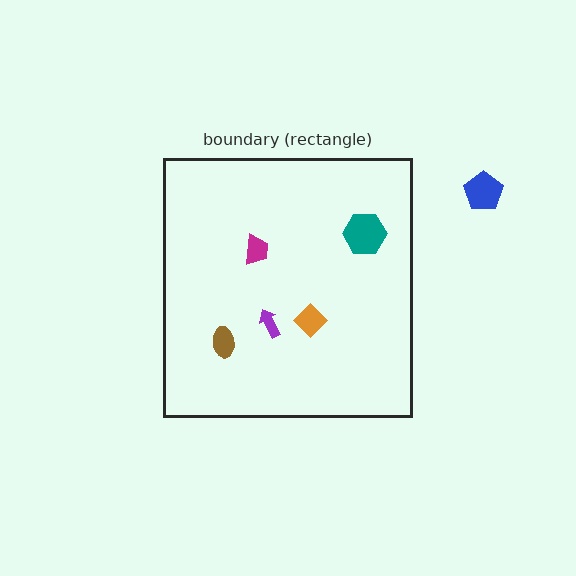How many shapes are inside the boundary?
5 inside, 1 outside.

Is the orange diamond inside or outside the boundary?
Inside.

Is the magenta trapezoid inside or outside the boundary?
Inside.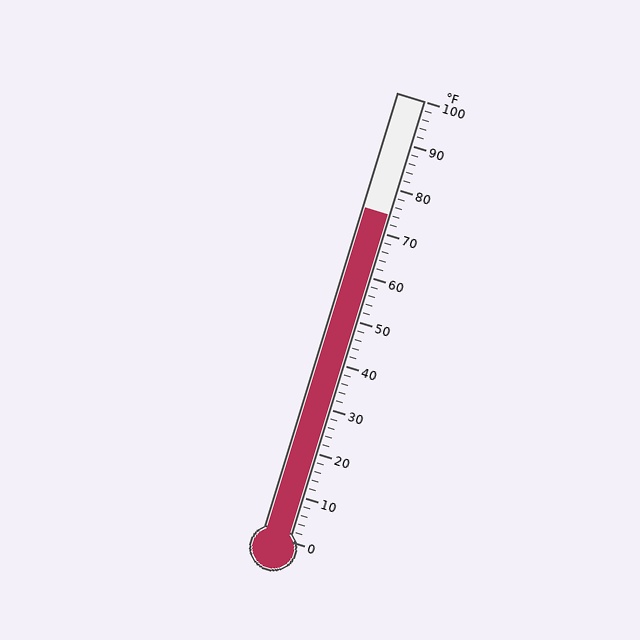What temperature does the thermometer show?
The thermometer shows approximately 74°F.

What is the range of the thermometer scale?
The thermometer scale ranges from 0°F to 100°F.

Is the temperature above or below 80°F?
The temperature is below 80°F.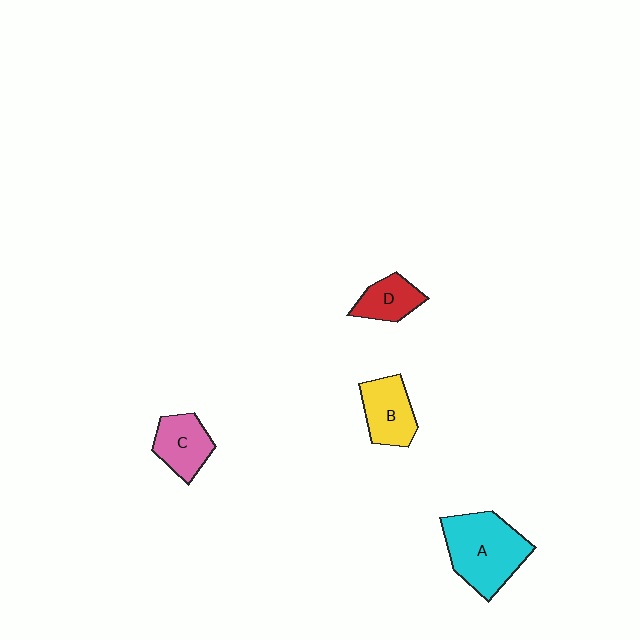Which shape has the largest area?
Shape A (cyan).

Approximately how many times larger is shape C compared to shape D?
Approximately 1.2 times.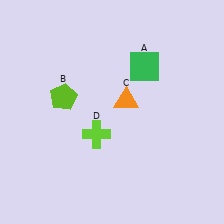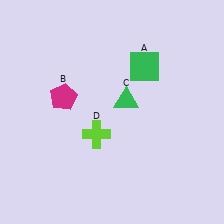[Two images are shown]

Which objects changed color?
B changed from lime to magenta. C changed from orange to green.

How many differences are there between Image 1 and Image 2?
There are 2 differences between the two images.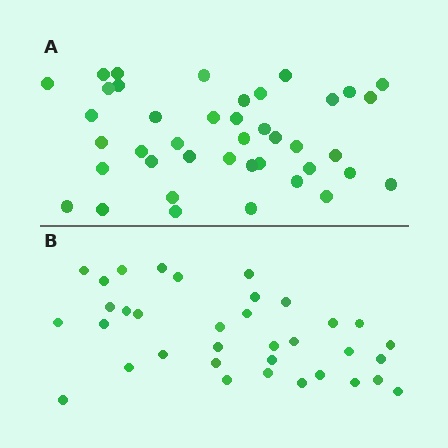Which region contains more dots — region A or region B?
Region A (the top region) has more dots.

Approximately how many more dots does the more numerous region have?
Region A has about 6 more dots than region B.